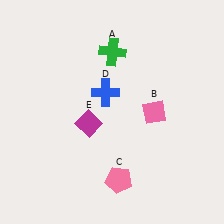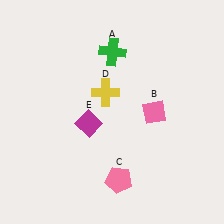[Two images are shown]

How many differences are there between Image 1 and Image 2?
There is 1 difference between the two images.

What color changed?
The cross (D) changed from blue in Image 1 to yellow in Image 2.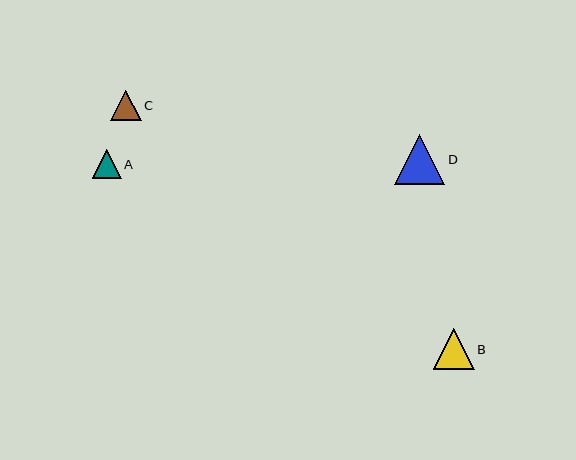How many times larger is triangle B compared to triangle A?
Triangle B is approximately 1.5 times the size of triangle A.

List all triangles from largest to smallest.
From largest to smallest: D, B, C, A.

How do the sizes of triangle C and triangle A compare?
Triangle C and triangle A are approximately the same size.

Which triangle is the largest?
Triangle D is the largest with a size of approximately 50 pixels.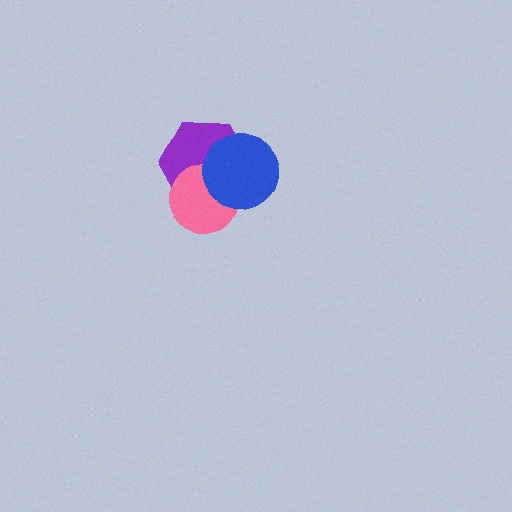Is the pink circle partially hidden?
Yes, it is partially covered by another shape.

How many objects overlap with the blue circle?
2 objects overlap with the blue circle.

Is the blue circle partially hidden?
No, no other shape covers it.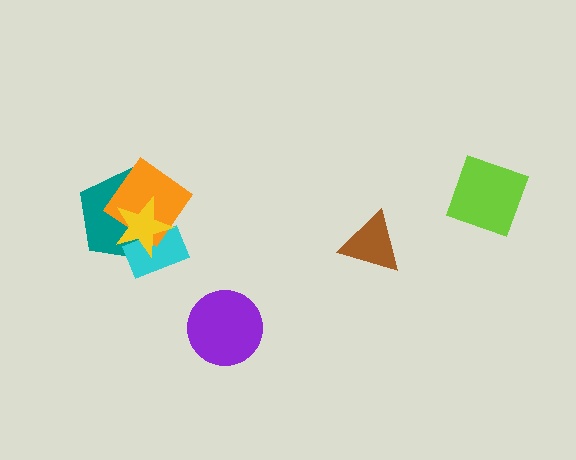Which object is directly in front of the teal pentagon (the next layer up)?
The cyan rectangle is directly in front of the teal pentagon.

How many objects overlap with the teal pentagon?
3 objects overlap with the teal pentagon.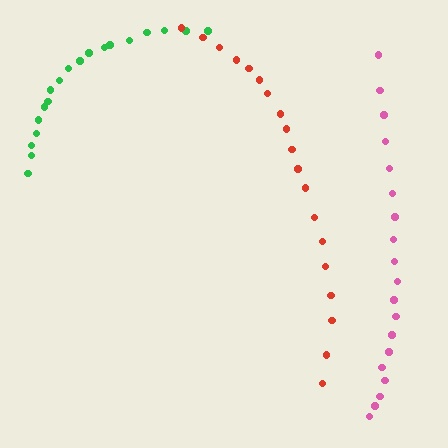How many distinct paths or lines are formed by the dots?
There are 3 distinct paths.